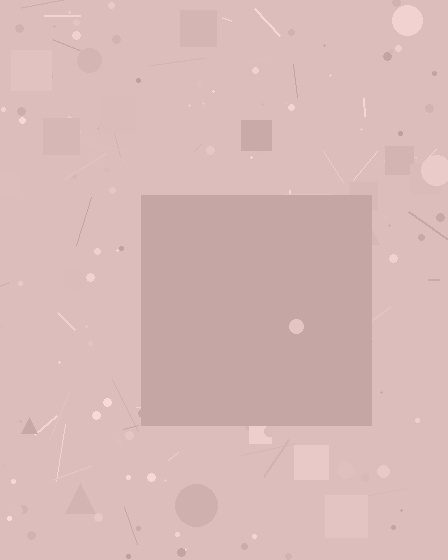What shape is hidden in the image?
A square is hidden in the image.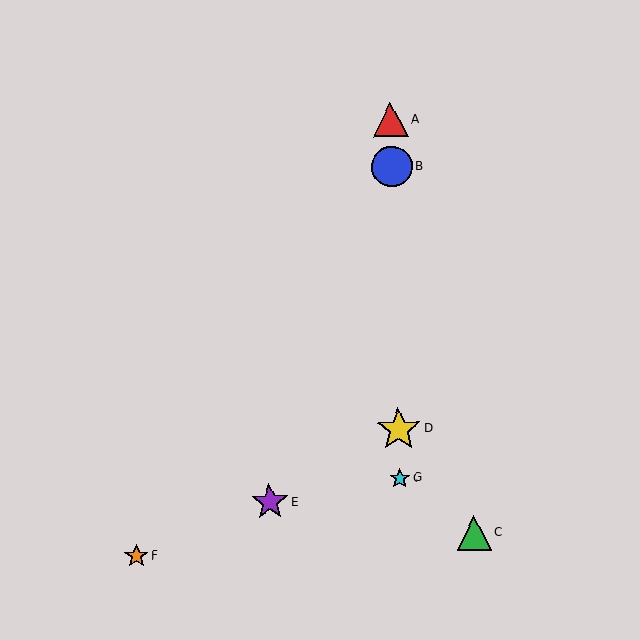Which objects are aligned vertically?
Objects A, B, D, G are aligned vertically.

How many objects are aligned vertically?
4 objects (A, B, D, G) are aligned vertically.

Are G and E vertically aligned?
No, G is at x≈400 and E is at x≈270.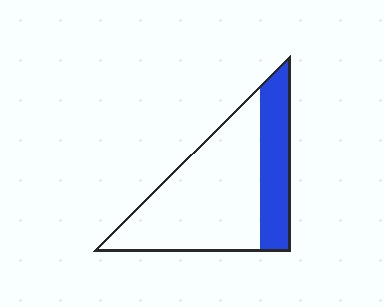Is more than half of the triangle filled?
No.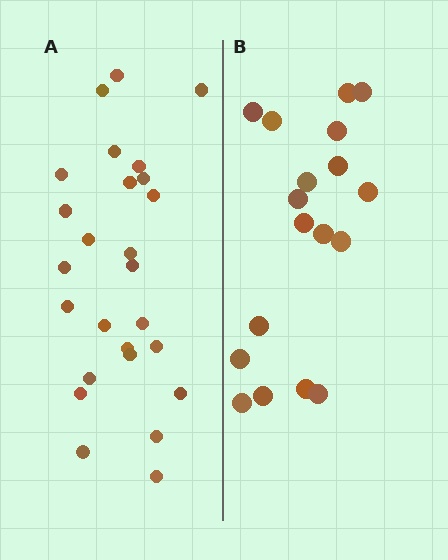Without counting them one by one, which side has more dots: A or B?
Region A (the left region) has more dots.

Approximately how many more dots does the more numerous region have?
Region A has roughly 8 or so more dots than region B.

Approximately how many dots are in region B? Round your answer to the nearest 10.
About 20 dots. (The exact count is 18, which rounds to 20.)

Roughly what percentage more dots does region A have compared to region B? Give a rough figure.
About 45% more.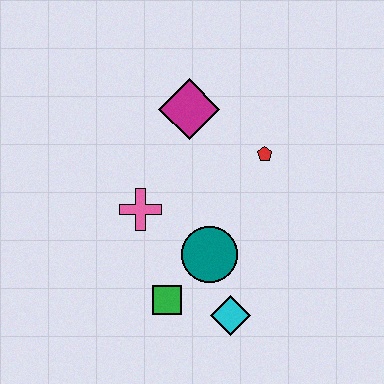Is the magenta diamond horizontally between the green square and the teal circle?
Yes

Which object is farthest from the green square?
The magenta diamond is farthest from the green square.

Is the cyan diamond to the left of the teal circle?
No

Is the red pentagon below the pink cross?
No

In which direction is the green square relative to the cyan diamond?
The green square is to the left of the cyan diamond.